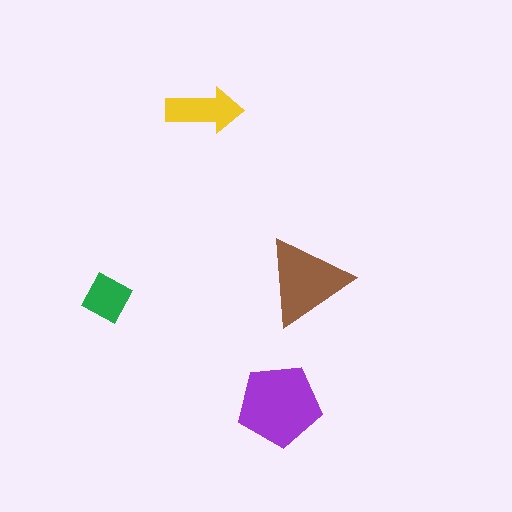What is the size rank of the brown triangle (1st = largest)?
2nd.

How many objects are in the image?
There are 4 objects in the image.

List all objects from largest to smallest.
The purple pentagon, the brown triangle, the yellow arrow, the green diamond.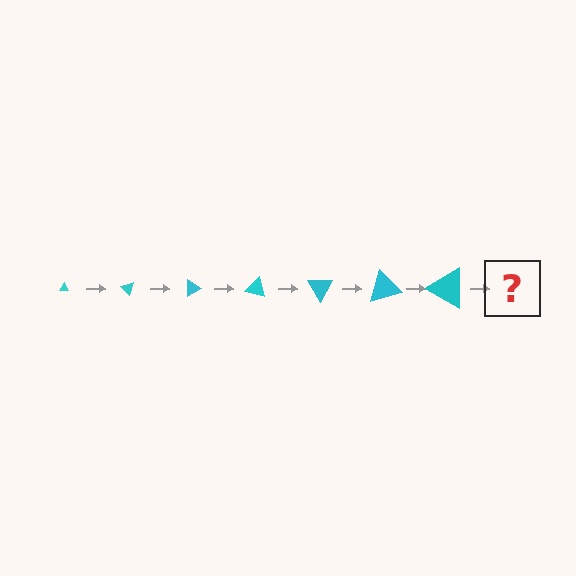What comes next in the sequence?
The next element should be a triangle, larger than the previous one and rotated 315 degrees from the start.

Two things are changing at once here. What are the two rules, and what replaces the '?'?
The two rules are that the triangle grows larger each step and it rotates 45 degrees each step. The '?' should be a triangle, larger than the previous one and rotated 315 degrees from the start.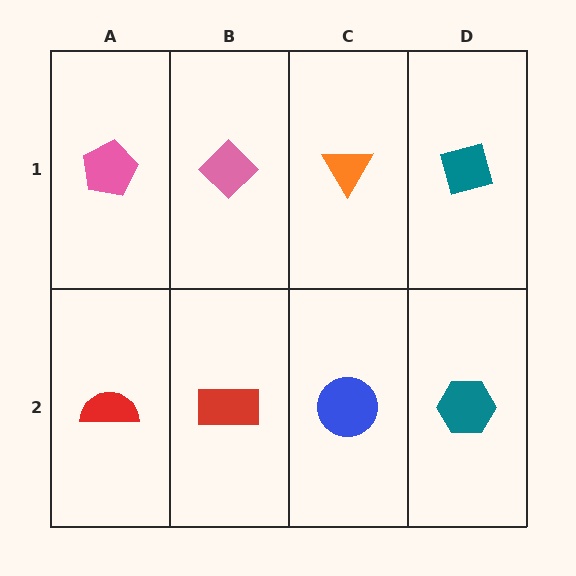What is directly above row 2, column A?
A pink pentagon.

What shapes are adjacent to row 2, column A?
A pink pentagon (row 1, column A), a red rectangle (row 2, column B).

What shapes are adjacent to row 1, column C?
A blue circle (row 2, column C), a pink diamond (row 1, column B), a teal square (row 1, column D).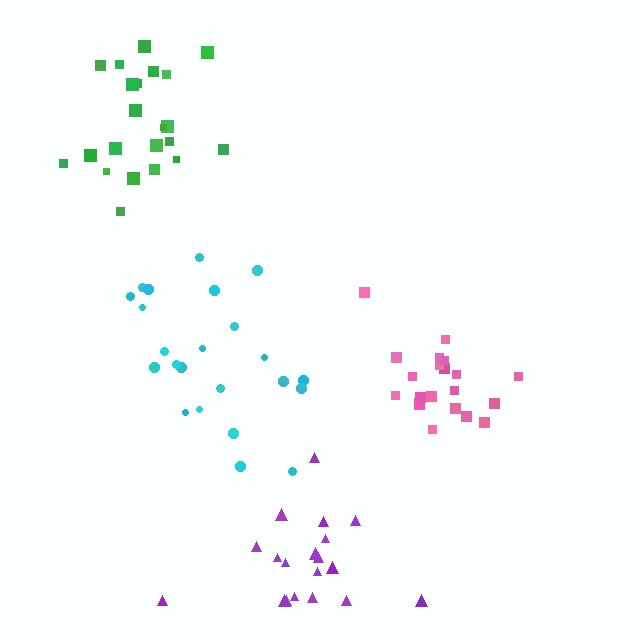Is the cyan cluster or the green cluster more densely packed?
Cyan.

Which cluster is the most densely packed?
Pink.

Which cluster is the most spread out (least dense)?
Green.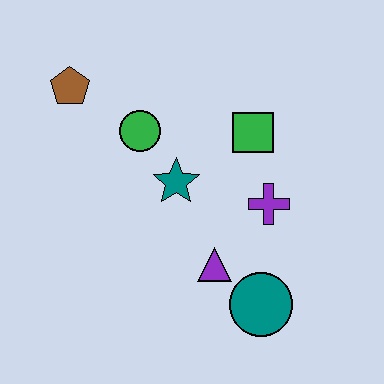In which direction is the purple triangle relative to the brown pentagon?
The purple triangle is below the brown pentagon.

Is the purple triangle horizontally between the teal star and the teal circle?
Yes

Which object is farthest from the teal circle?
The brown pentagon is farthest from the teal circle.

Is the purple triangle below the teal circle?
No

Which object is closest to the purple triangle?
The teal circle is closest to the purple triangle.